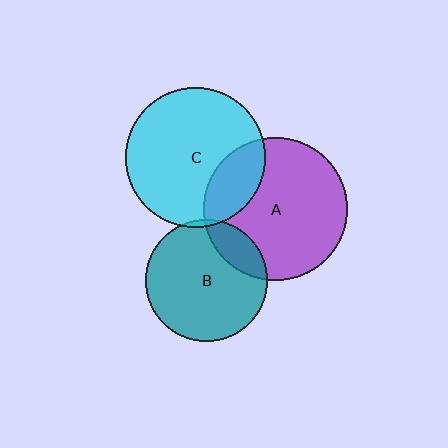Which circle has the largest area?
Circle A (purple).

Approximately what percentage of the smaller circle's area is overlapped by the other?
Approximately 20%.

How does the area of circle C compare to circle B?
Approximately 1.3 times.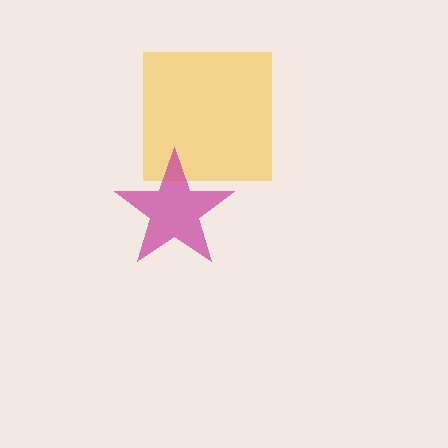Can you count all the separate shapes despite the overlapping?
Yes, there are 2 separate shapes.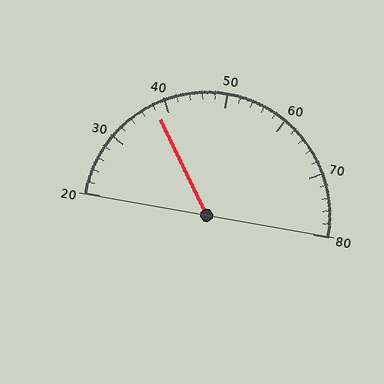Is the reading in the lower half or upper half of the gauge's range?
The reading is in the lower half of the range (20 to 80).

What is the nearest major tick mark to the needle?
The nearest major tick mark is 40.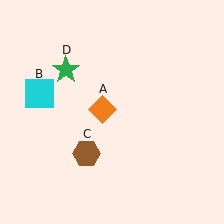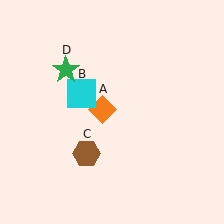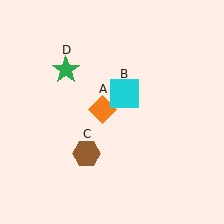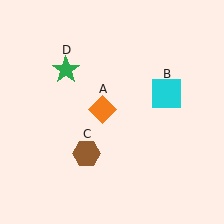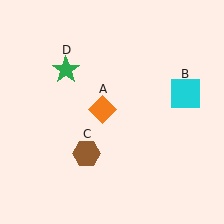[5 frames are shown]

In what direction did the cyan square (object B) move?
The cyan square (object B) moved right.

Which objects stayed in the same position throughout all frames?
Orange diamond (object A) and brown hexagon (object C) and green star (object D) remained stationary.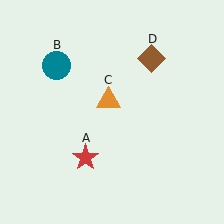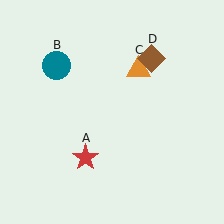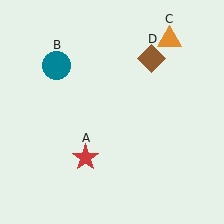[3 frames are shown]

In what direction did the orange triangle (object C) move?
The orange triangle (object C) moved up and to the right.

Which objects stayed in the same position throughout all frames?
Red star (object A) and teal circle (object B) and brown diamond (object D) remained stationary.